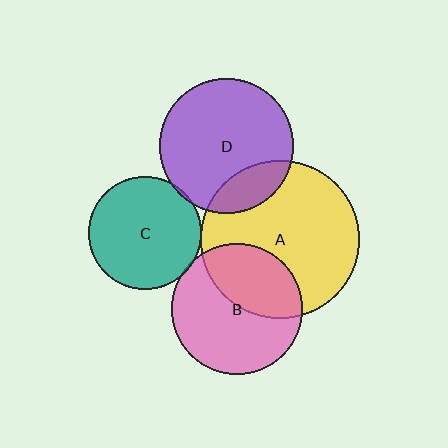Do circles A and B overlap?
Yes.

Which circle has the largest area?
Circle A (yellow).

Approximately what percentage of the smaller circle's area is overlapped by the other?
Approximately 40%.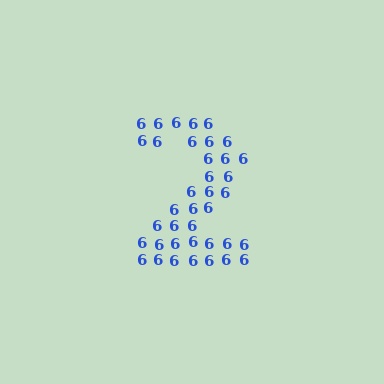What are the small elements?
The small elements are digit 6's.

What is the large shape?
The large shape is the digit 2.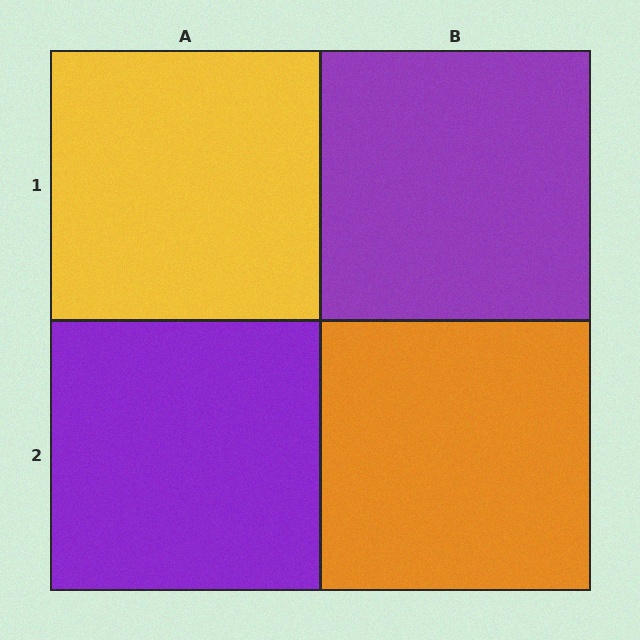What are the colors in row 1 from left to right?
Yellow, purple.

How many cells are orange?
1 cell is orange.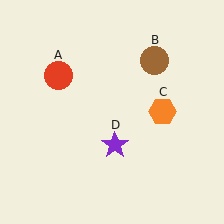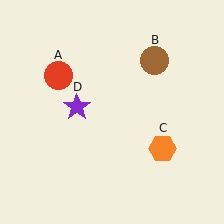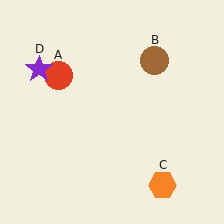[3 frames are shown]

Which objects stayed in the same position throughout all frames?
Red circle (object A) and brown circle (object B) remained stationary.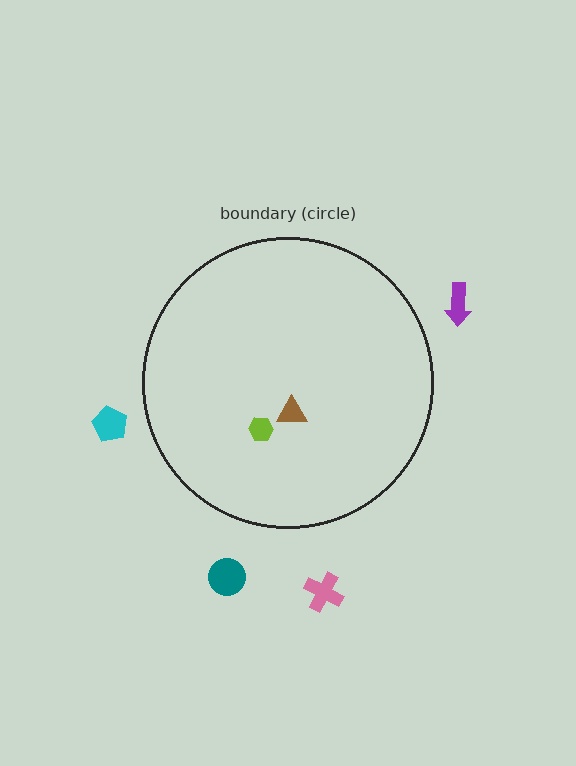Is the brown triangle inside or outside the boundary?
Inside.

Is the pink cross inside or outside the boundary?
Outside.